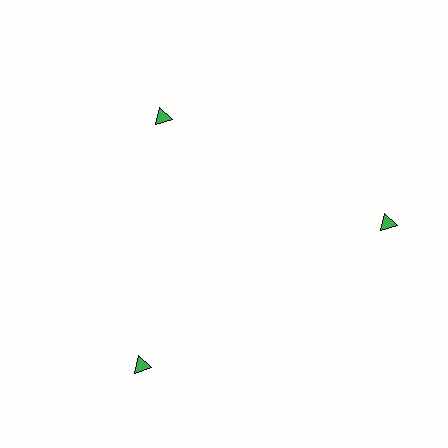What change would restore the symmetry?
The symmetry would be restored by moving it outward, back onto the ring so that all 3 triangles sit at equal angles and equal distance from the center.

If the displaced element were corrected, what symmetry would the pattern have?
It would have 3-fold rotational symmetry — the pattern would map onto itself every 120 degrees.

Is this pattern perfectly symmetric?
No. The 3 green triangles are arranged in a ring, but one element near the 11 o'clock position is pulled inward toward the center, breaking the 3-fold rotational symmetry.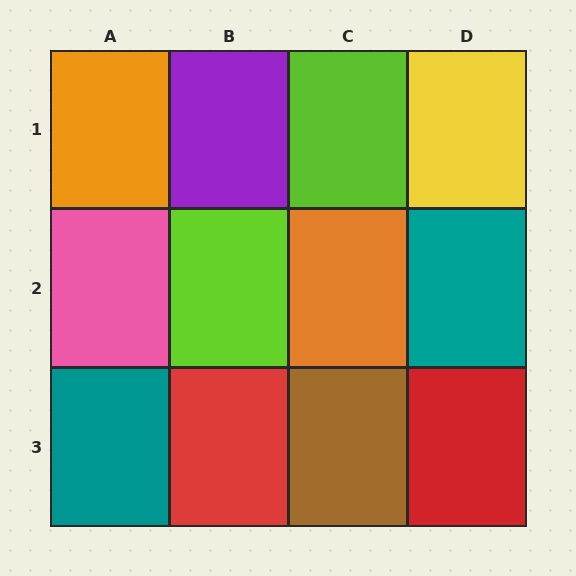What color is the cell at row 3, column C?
Brown.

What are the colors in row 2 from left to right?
Pink, lime, orange, teal.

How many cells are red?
2 cells are red.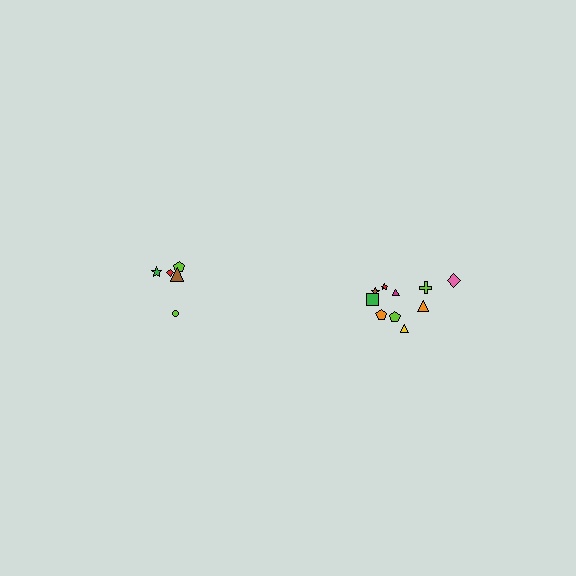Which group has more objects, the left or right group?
The right group.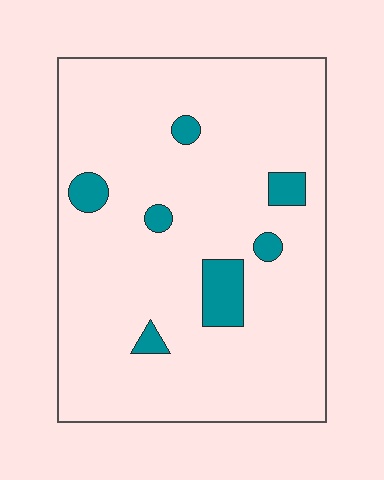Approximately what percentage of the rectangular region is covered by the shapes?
Approximately 10%.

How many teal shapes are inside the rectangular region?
7.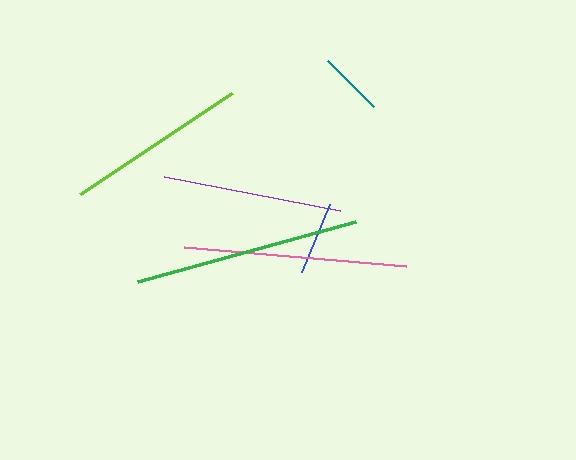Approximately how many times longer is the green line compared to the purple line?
The green line is approximately 1.3 times the length of the purple line.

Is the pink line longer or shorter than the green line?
The green line is longer than the pink line.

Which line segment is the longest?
The green line is the longest at approximately 226 pixels.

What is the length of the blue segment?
The blue segment is approximately 73 pixels long.